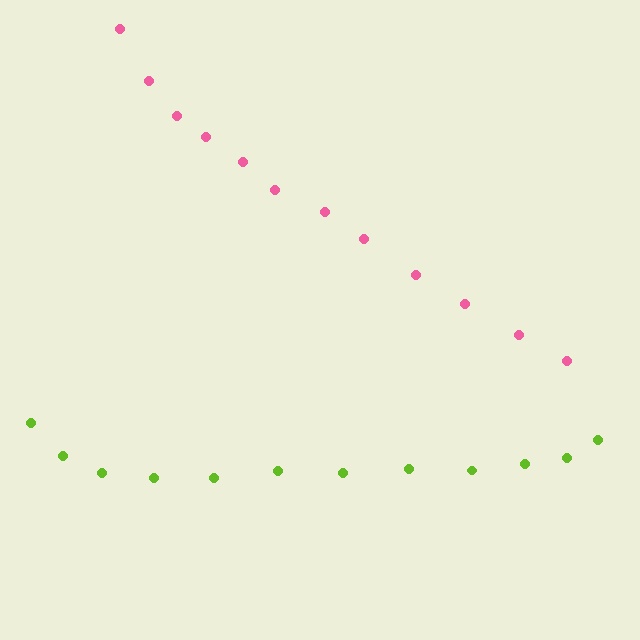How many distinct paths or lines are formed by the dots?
There are 2 distinct paths.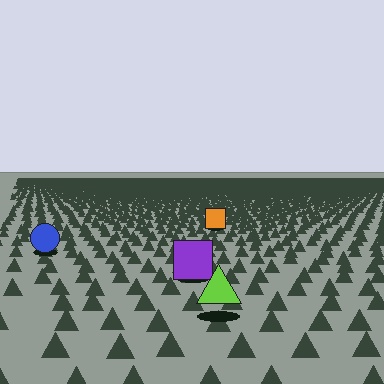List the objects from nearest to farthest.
From nearest to farthest: the lime triangle, the purple square, the blue circle, the orange square.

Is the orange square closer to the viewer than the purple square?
No. The purple square is closer — you can tell from the texture gradient: the ground texture is coarser near it.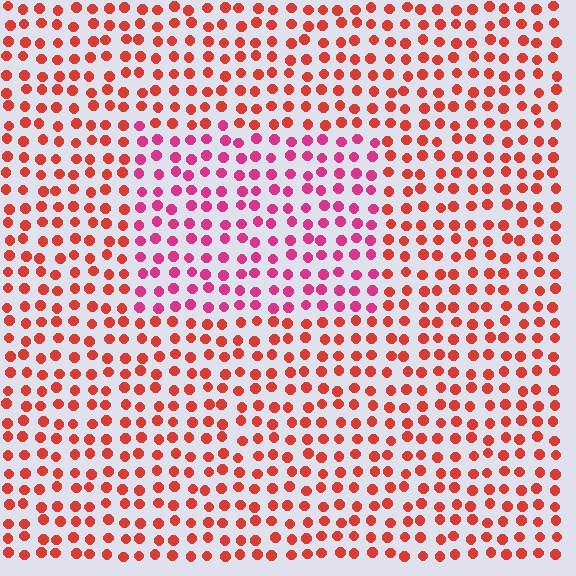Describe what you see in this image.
The image is filled with small red elements in a uniform arrangement. A rectangle-shaped region is visible where the elements are tinted to a slightly different hue, forming a subtle color boundary.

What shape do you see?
I see a rectangle.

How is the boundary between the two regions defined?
The boundary is defined purely by a slight shift in hue (about 34 degrees). Spacing, size, and orientation are identical on both sides.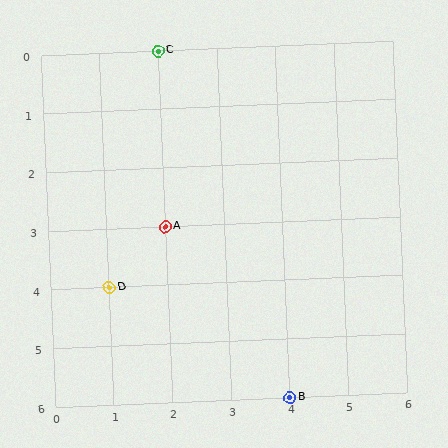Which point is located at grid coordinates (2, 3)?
Point A is at (2, 3).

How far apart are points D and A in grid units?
Points D and A are 1 column and 1 row apart (about 1.4 grid units diagonally).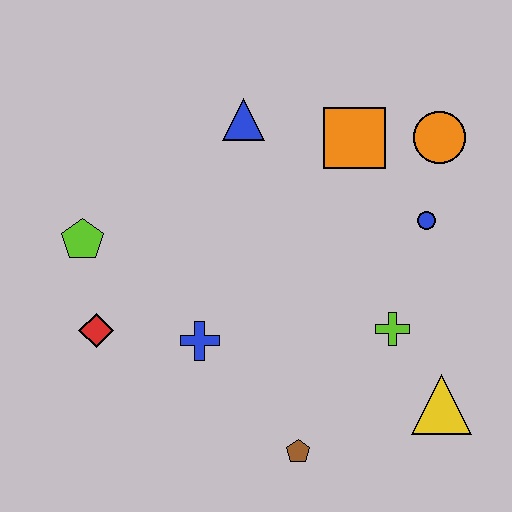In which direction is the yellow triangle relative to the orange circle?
The yellow triangle is below the orange circle.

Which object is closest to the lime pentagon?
The red diamond is closest to the lime pentagon.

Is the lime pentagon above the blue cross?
Yes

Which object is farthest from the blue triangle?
The yellow triangle is farthest from the blue triangle.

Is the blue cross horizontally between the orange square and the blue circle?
No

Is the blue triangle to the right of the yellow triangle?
No